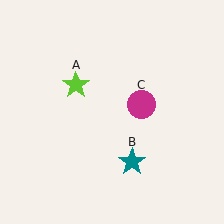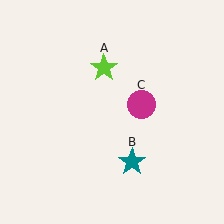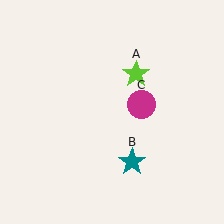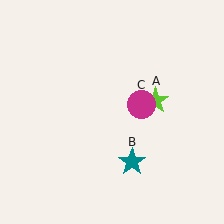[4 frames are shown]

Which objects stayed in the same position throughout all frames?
Teal star (object B) and magenta circle (object C) remained stationary.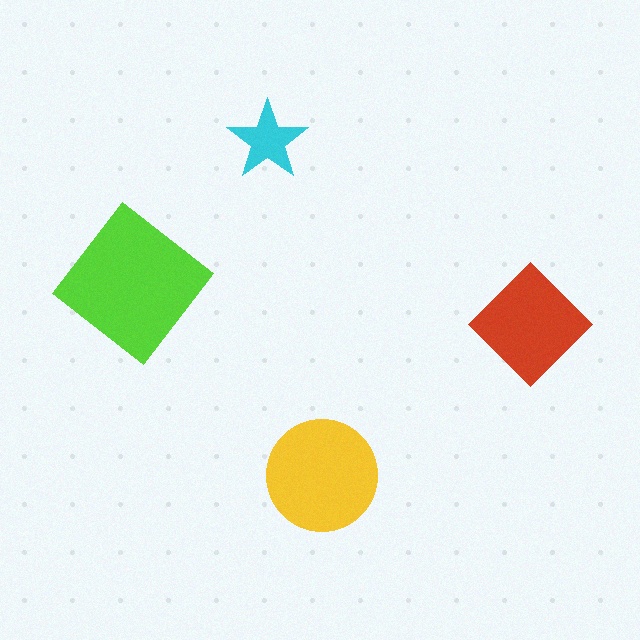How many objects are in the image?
There are 4 objects in the image.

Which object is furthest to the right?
The red diamond is rightmost.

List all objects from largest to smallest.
The lime diamond, the yellow circle, the red diamond, the cyan star.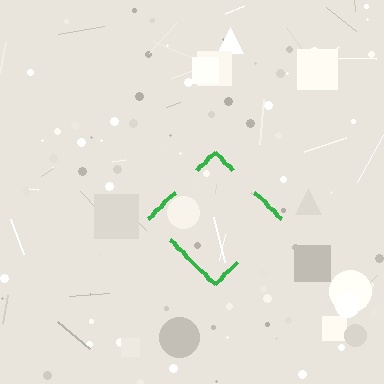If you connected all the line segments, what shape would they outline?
They would outline a diamond.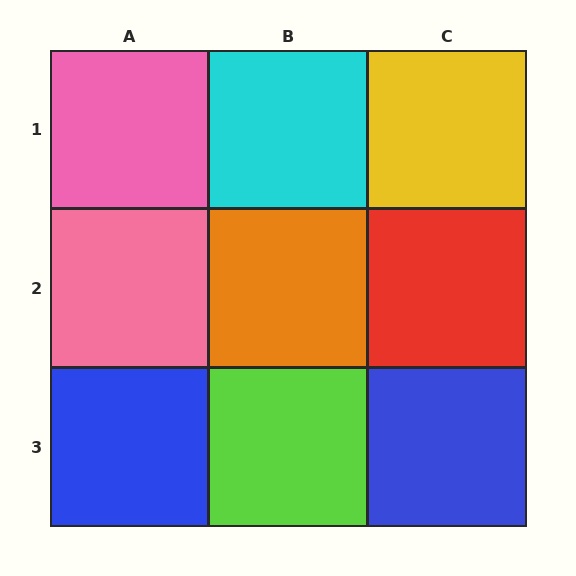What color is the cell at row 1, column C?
Yellow.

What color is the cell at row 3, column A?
Blue.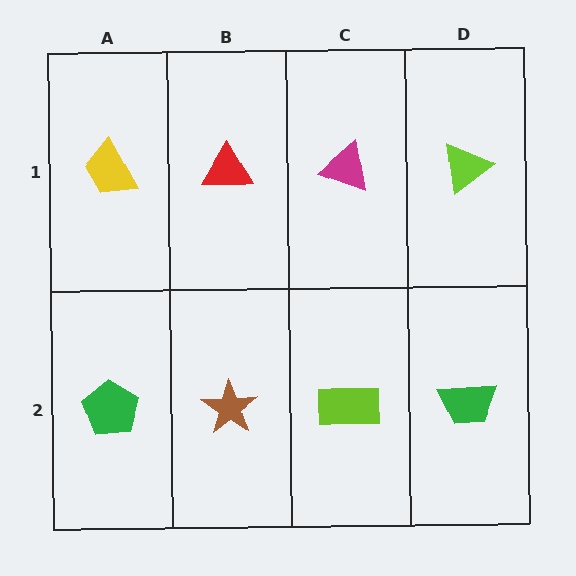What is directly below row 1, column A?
A green pentagon.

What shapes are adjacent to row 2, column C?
A magenta triangle (row 1, column C), a brown star (row 2, column B), a green trapezoid (row 2, column D).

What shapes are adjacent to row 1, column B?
A brown star (row 2, column B), a yellow trapezoid (row 1, column A), a magenta triangle (row 1, column C).